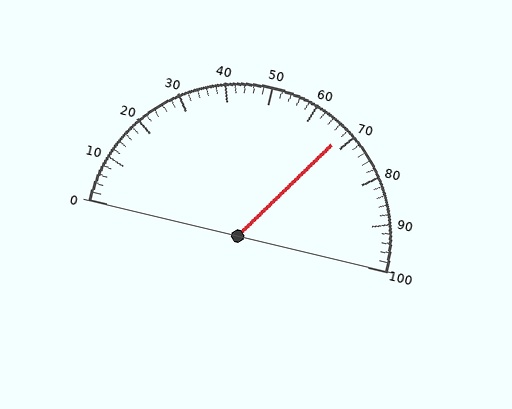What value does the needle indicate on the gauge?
The needle indicates approximately 68.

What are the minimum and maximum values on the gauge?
The gauge ranges from 0 to 100.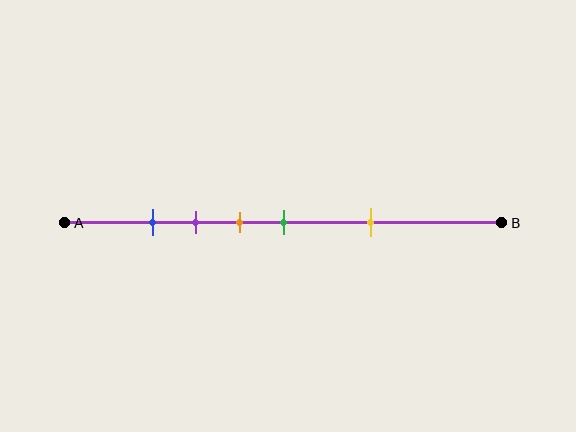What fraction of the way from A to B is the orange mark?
The orange mark is approximately 40% (0.4) of the way from A to B.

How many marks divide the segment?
There are 5 marks dividing the segment.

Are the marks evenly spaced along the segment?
No, the marks are not evenly spaced.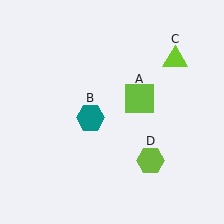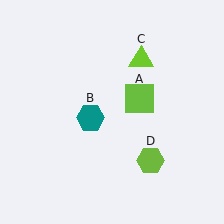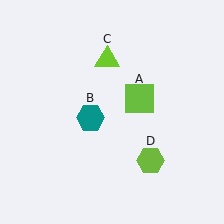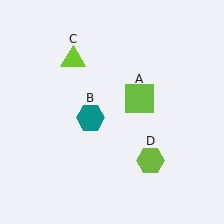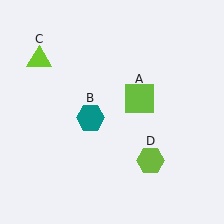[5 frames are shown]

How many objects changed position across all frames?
1 object changed position: lime triangle (object C).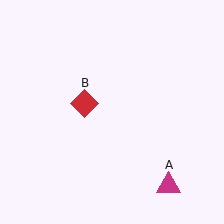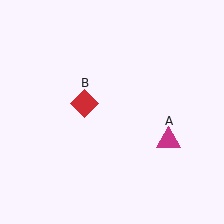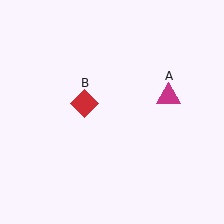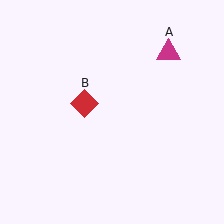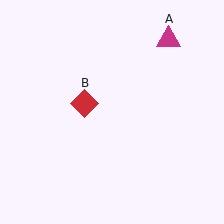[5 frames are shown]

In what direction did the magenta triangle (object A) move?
The magenta triangle (object A) moved up.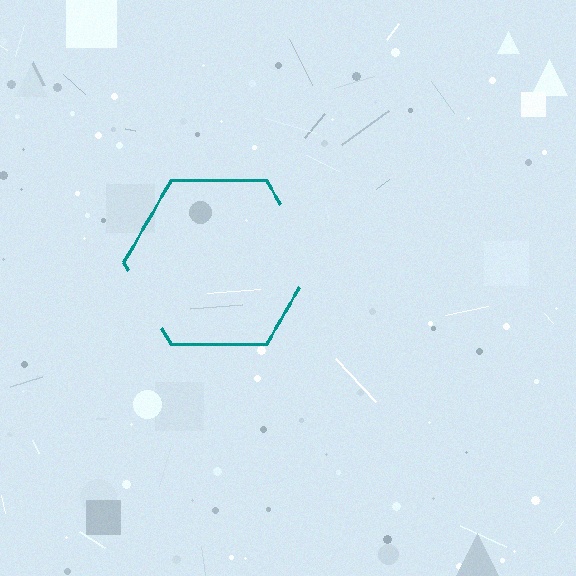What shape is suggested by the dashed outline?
The dashed outline suggests a hexagon.